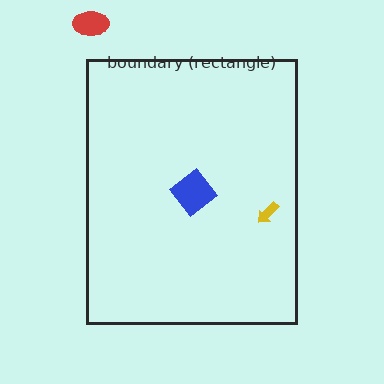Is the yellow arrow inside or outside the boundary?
Inside.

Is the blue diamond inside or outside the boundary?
Inside.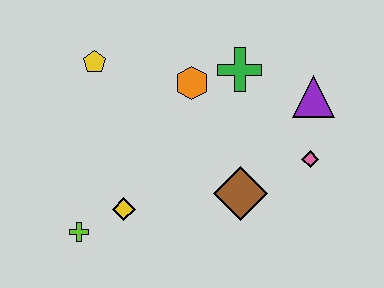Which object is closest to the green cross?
The orange hexagon is closest to the green cross.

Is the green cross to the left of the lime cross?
No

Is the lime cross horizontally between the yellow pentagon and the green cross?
No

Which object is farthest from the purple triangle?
The lime cross is farthest from the purple triangle.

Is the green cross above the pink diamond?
Yes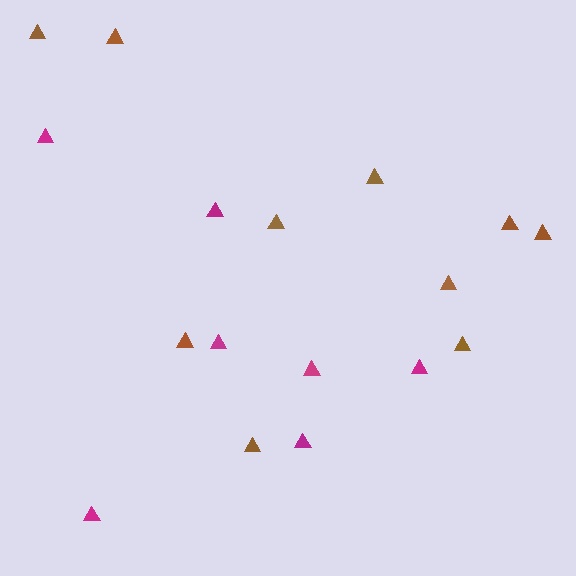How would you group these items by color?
There are 2 groups: one group of magenta triangles (7) and one group of brown triangles (10).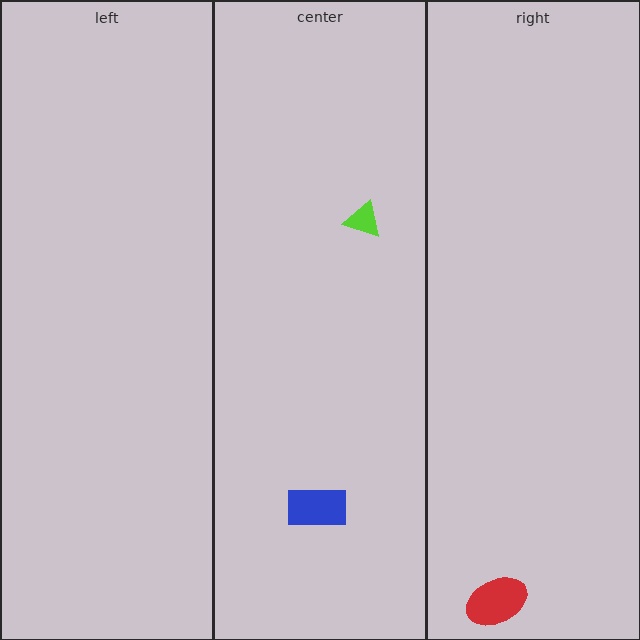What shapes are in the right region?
The red ellipse.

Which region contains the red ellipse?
The right region.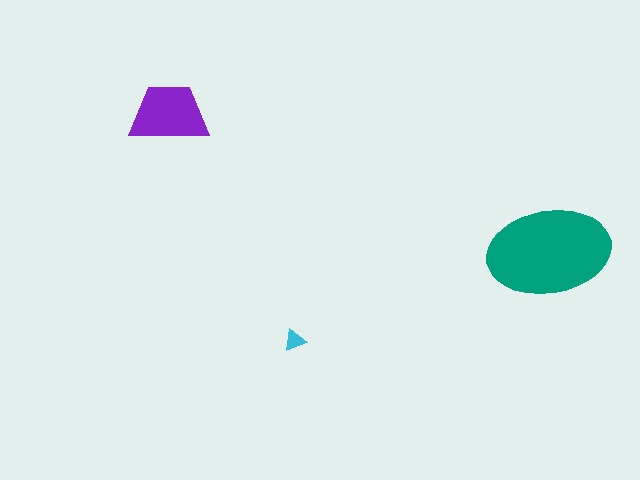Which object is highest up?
The purple trapezoid is topmost.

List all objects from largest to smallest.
The teal ellipse, the purple trapezoid, the cyan triangle.